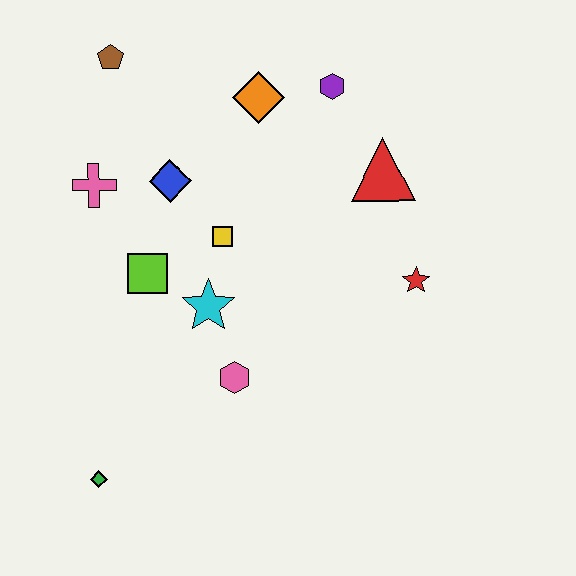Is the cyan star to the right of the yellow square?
No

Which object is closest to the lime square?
The cyan star is closest to the lime square.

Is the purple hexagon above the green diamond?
Yes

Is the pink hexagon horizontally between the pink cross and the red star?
Yes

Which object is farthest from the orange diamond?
The green diamond is farthest from the orange diamond.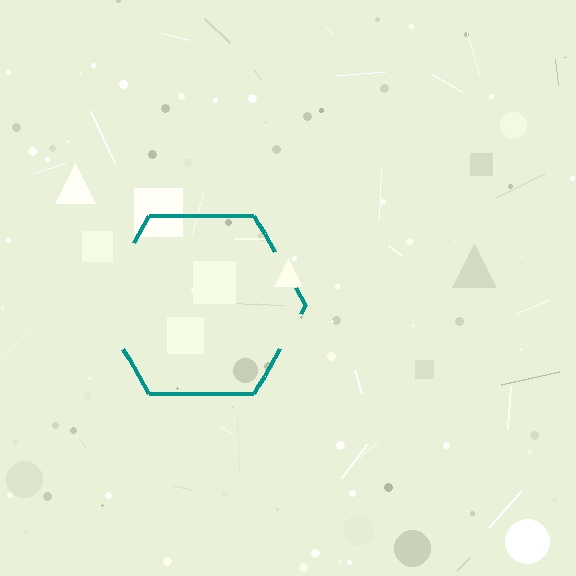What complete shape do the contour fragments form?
The contour fragments form a hexagon.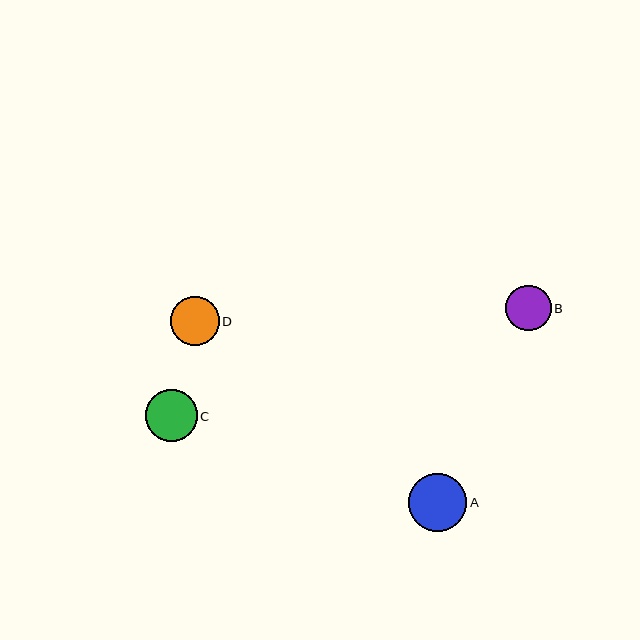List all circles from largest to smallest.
From largest to smallest: A, C, D, B.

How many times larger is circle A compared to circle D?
Circle A is approximately 1.2 times the size of circle D.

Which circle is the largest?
Circle A is the largest with a size of approximately 58 pixels.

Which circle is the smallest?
Circle B is the smallest with a size of approximately 45 pixels.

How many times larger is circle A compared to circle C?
Circle A is approximately 1.1 times the size of circle C.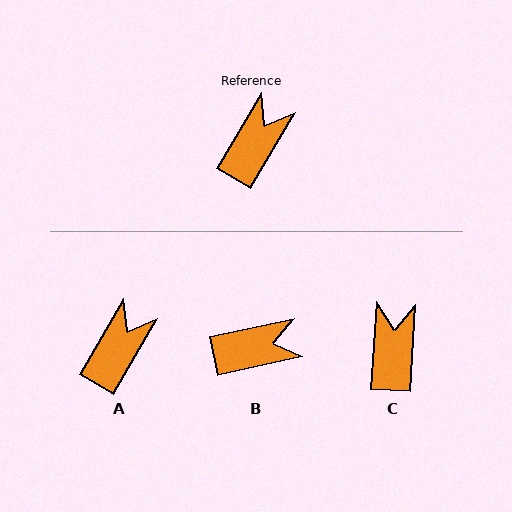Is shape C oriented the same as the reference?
No, it is off by about 27 degrees.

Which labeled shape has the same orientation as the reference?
A.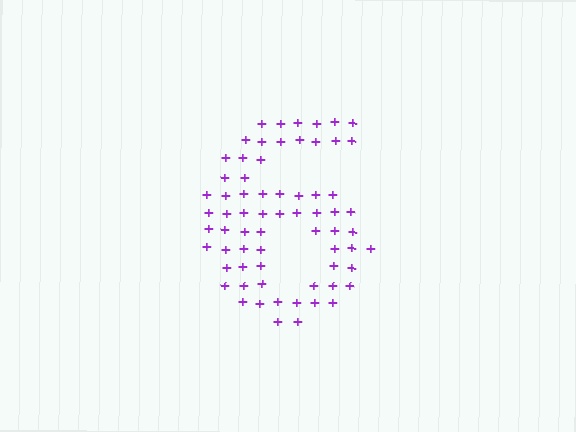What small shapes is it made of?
It is made of small plus signs.